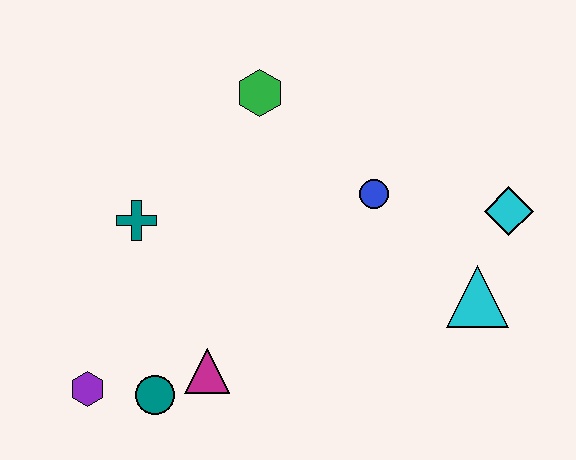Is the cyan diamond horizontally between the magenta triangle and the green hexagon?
No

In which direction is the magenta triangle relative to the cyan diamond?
The magenta triangle is to the left of the cyan diamond.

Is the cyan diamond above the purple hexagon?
Yes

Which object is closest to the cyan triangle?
The cyan diamond is closest to the cyan triangle.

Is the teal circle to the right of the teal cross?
Yes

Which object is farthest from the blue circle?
The purple hexagon is farthest from the blue circle.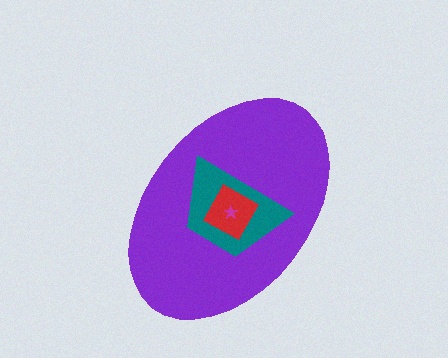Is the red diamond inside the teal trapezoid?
Yes.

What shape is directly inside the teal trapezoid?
The red diamond.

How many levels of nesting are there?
4.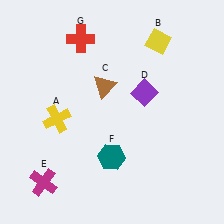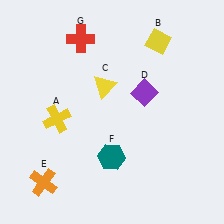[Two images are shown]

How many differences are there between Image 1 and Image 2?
There are 2 differences between the two images.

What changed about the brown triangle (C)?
In Image 1, C is brown. In Image 2, it changed to yellow.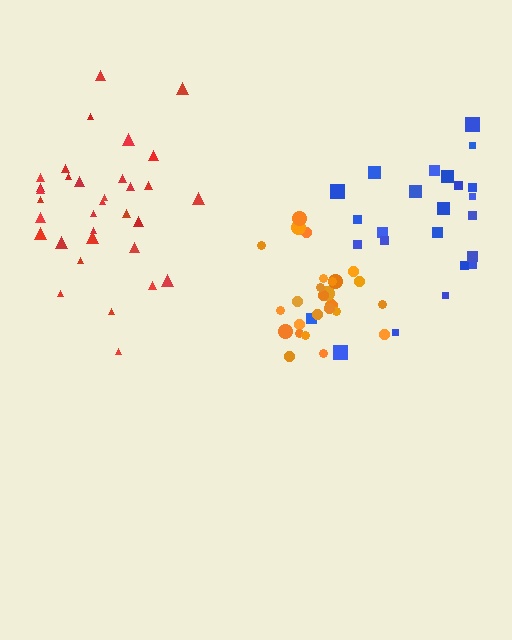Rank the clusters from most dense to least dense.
orange, red, blue.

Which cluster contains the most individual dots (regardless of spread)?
Red (33).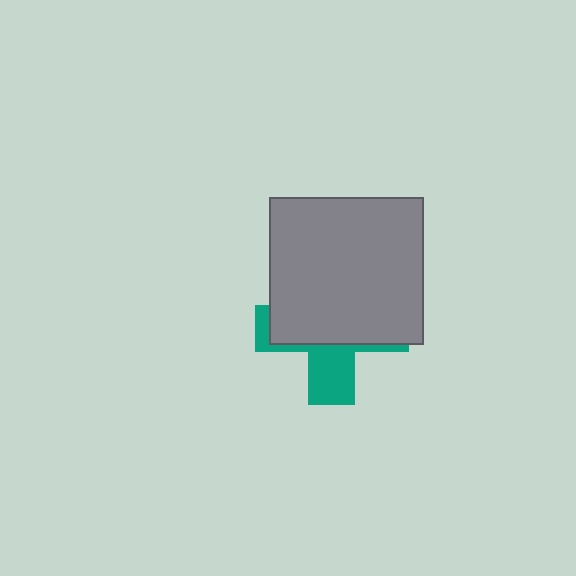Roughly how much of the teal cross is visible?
A small part of it is visible (roughly 33%).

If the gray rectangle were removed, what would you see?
You would see the complete teal cross.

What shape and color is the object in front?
The object in front is a gray rectangle.